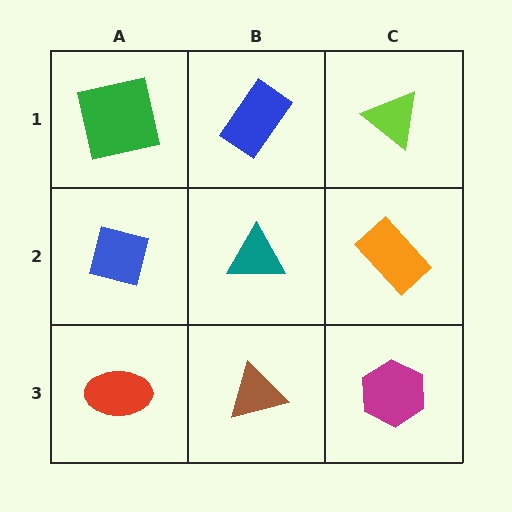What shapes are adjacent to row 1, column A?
A blue square (row 2, column A), a blue rectangle (row 1, column B).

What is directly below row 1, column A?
A blue square.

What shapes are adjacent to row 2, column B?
A blue rectangle (row 1, column B), a brown triangle (row 3, column B), a blue square (row 2, column A), an orange rectangle (row 2, column C).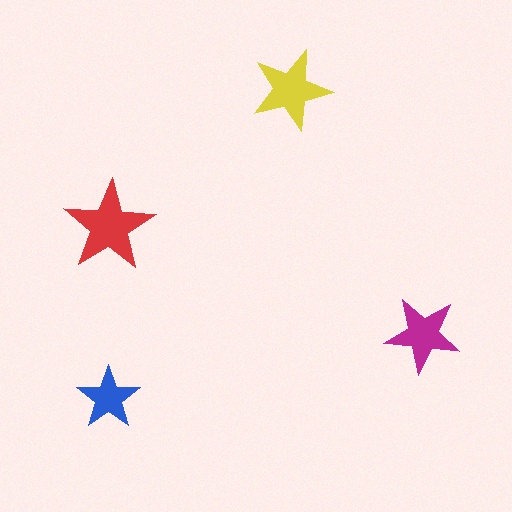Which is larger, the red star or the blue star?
The red one.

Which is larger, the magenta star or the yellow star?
The yellow one.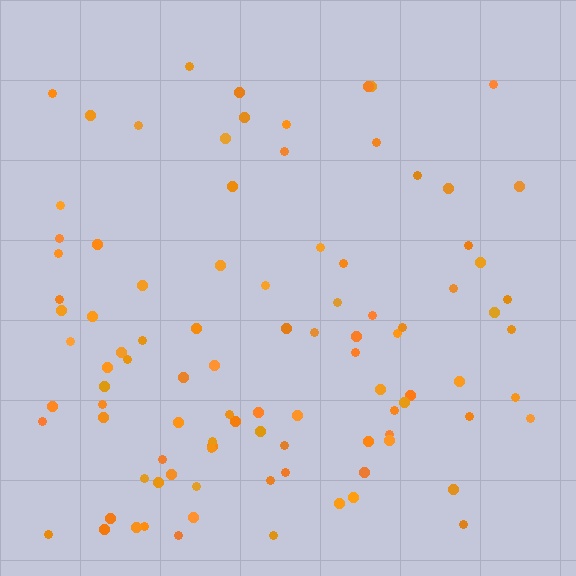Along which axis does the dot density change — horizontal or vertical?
Vertical.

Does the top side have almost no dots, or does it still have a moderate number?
Still a moderate number, just noticeably fewer than the bottom.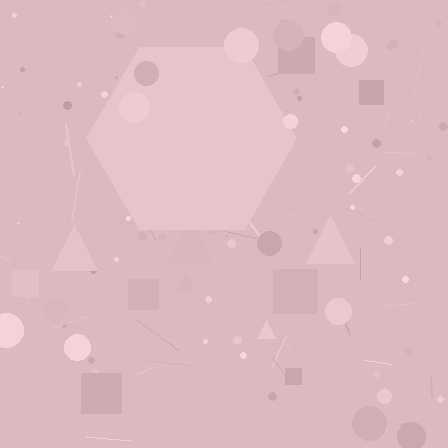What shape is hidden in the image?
A hexagon is hidden in the image.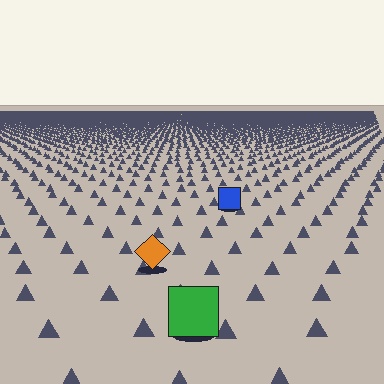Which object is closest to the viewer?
The green square is closest. The texture marks near it are larger and more spread out.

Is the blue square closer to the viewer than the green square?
No. The green square is closer — you can tell from the texture gradient: the ground texture is coarser near it.